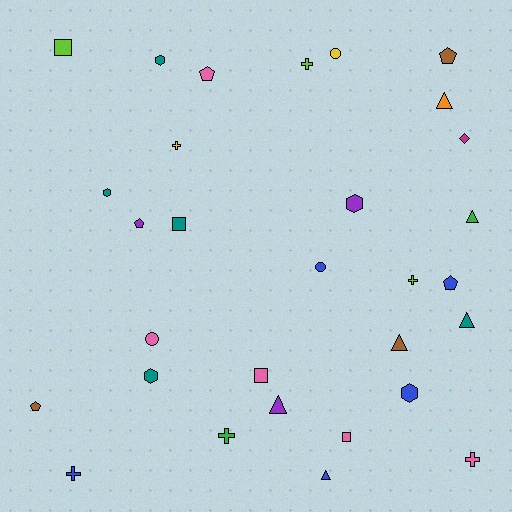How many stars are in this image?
There are no stars.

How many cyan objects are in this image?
There are no cyan objects.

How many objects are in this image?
There are 30 objects.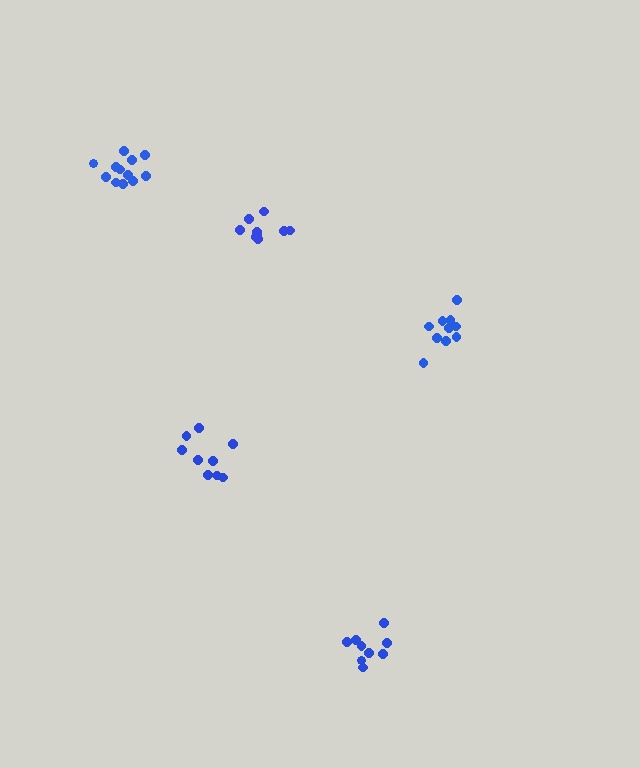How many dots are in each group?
Group 1: 9 dots, Group 2: 9 dots, Group 3: 9 dots, Group 4: 12 dots, Group 5: 10 dots (49 total).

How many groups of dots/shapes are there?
There are 5 groups.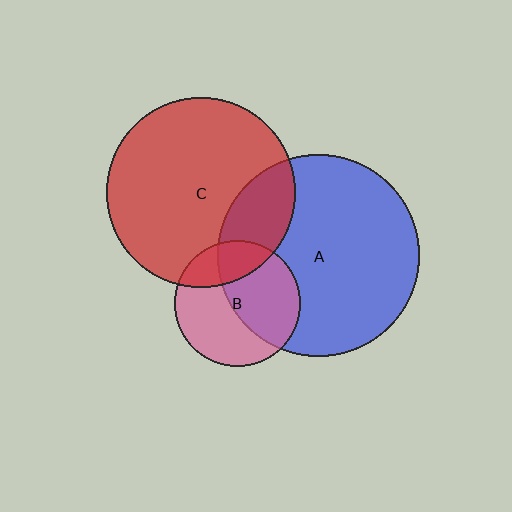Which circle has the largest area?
Circle A (blue).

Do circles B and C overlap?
Yes.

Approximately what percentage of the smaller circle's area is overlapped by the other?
Approximately 25%.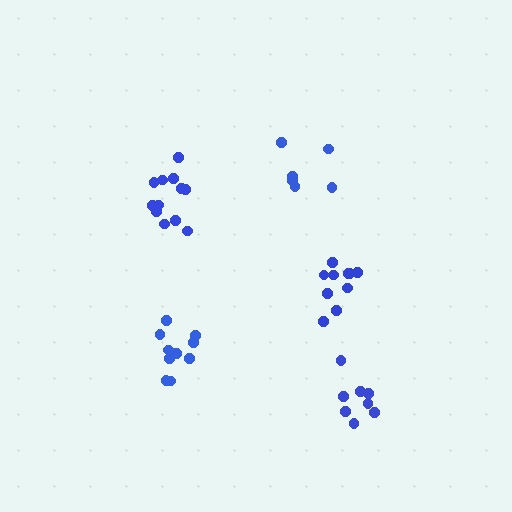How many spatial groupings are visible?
There are 5 spatial groupings.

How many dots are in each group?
Group 1: 10 dots, Group 2: 6 dots, Group 3: 12 dots, Group 4: 11 dots, Group 5: 9 dots (48 total).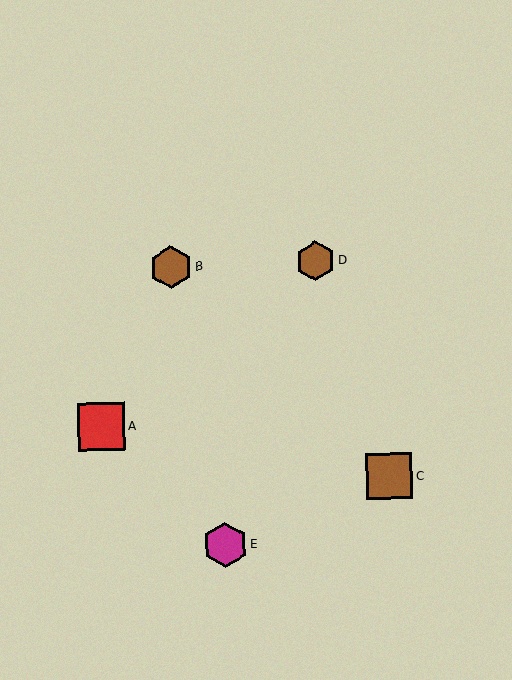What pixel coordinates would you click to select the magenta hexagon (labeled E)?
Click at (225, 545) to select the magenta hexagon E.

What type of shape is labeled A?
Shape A is a red square.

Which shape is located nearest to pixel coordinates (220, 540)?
The magenta hexagon (labeled E) at (225, 545) is nearest to that location.